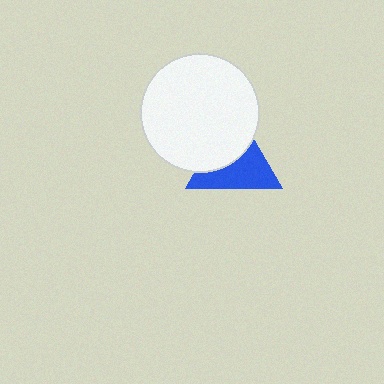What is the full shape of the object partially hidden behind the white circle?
The partially hidden object is a blue triangle.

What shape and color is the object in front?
The object in front is a white circle.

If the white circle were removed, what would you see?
You would see the complete blue triangle.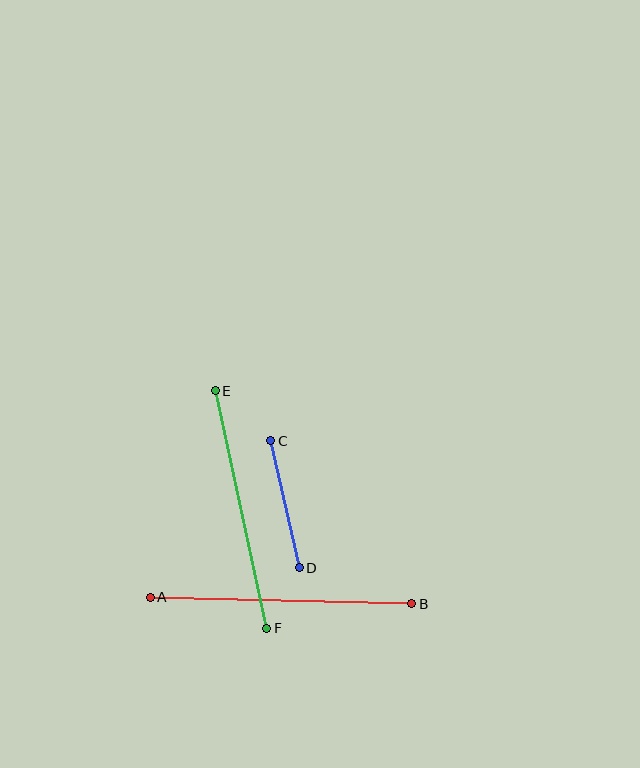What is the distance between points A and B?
The distance is approximately 262 pixels.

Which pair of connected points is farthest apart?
Points A and B are farthest apart.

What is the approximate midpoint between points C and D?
The midpoint is at approximately (285, 504) pixels.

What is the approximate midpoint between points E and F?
The midpoint is at approximately (241, 509) pixels.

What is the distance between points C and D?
The distance is approximately 130 pixels.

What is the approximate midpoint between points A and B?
The midpoint is at approximately (281, 601) pixels.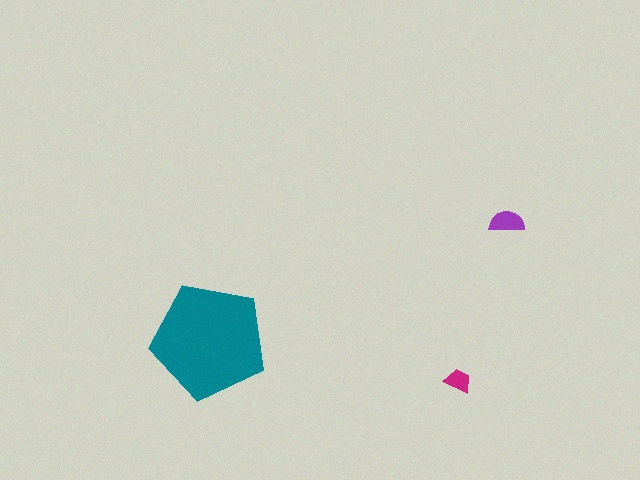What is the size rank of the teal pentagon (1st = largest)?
1st.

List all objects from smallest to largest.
The magenta trapezoid, the purple semicircle, the teal pentagon.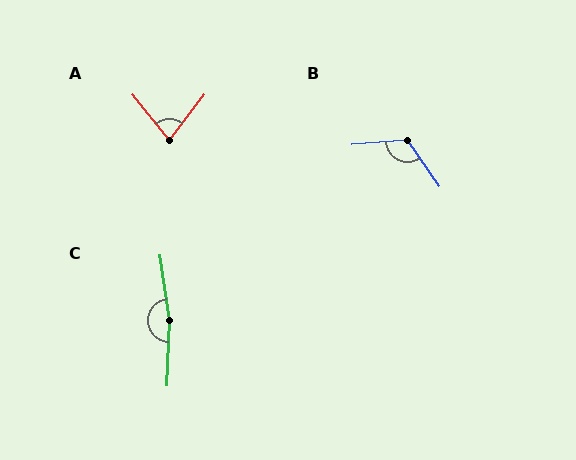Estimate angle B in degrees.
Approximately 120 degrees.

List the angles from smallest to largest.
A (75°), B (120°), C (170°).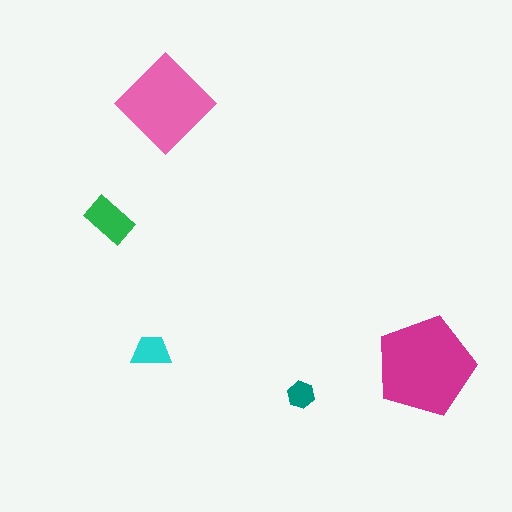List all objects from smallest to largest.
The teal hexagon, the cyan trapezoid, the green rectangle, the pink diamond, the magenta pentagon.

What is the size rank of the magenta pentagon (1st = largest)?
1st.